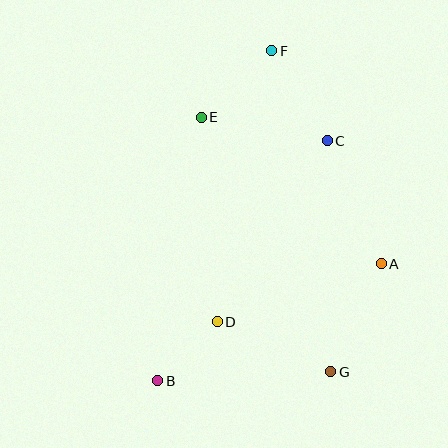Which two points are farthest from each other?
Points B and F are farthest from each other.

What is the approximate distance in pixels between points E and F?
The distance between E and F is approximately 97 pixels.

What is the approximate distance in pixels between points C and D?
The distance between C and D is approximately 212 pixels.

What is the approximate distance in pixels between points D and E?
The distance between D and E is approximately 205 pixels.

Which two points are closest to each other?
Points B and D are closest to each other.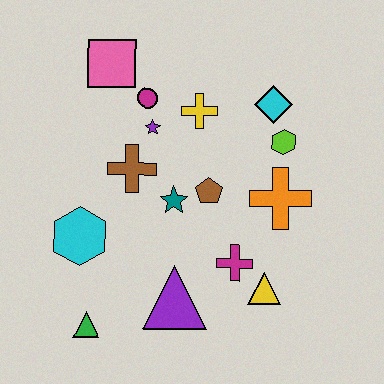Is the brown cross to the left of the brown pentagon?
Yes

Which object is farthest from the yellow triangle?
The pink square is farthest from the yellow triangle.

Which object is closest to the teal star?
The brown pentagon is closest to the teal star.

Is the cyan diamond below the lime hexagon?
No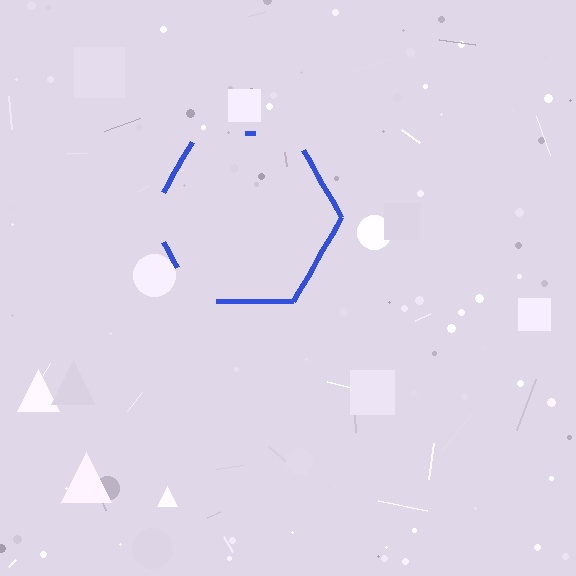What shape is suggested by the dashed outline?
The dashed outline suggests a hexagon.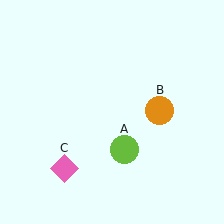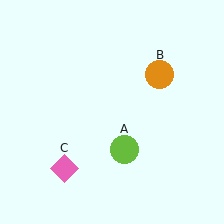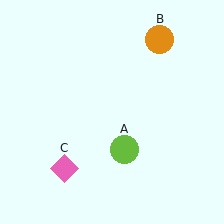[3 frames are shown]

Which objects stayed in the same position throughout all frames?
Lime circle (object A) and pink diamond (object C) remained stationary.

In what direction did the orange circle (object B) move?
The orange circle (object B) moved up.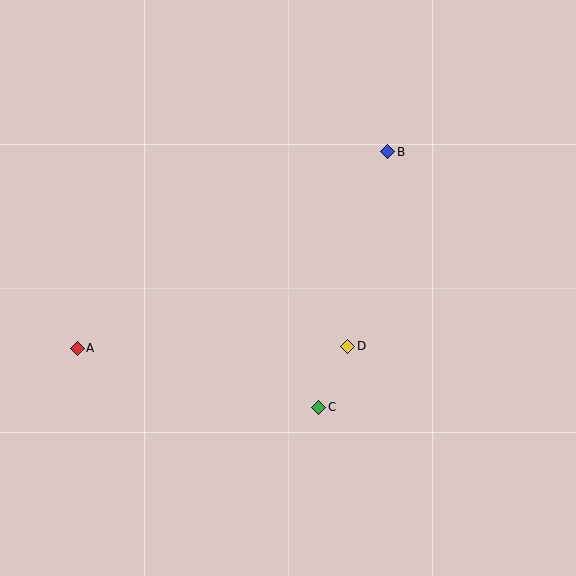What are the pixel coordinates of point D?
Point D is at (348, 346).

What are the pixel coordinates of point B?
Point B is at (388, 152).